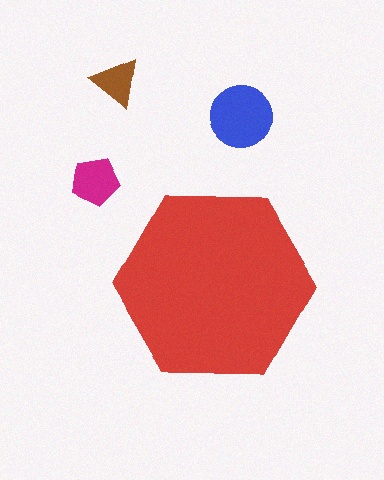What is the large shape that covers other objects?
A red hexagon.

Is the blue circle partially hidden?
No, the blue circle is fully visible.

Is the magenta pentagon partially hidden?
No, the magenta pentagon is fully visible.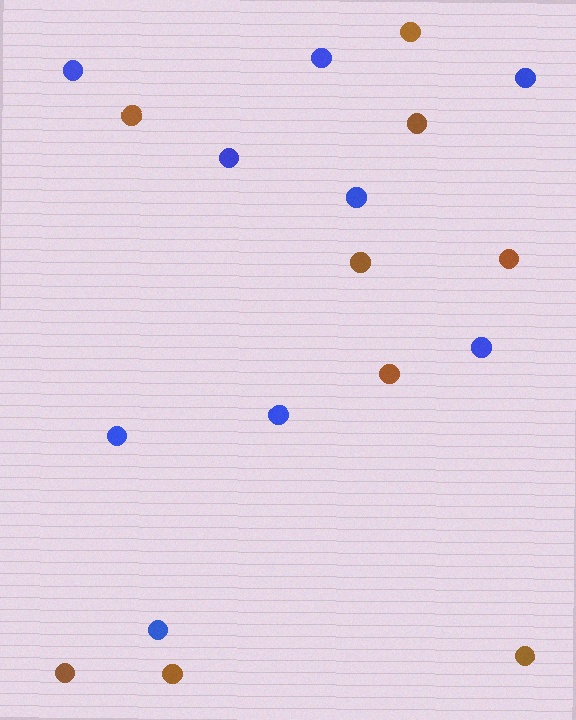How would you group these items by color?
There are 2 groups: one group of brown circles (9) and one group of blue circles (9).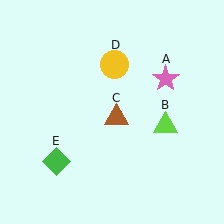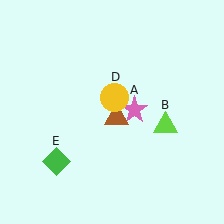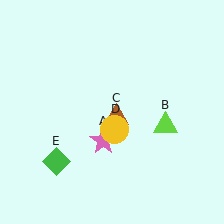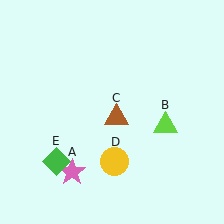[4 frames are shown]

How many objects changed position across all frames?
2 objects changed position: pink star (object A), yellow circle (object D).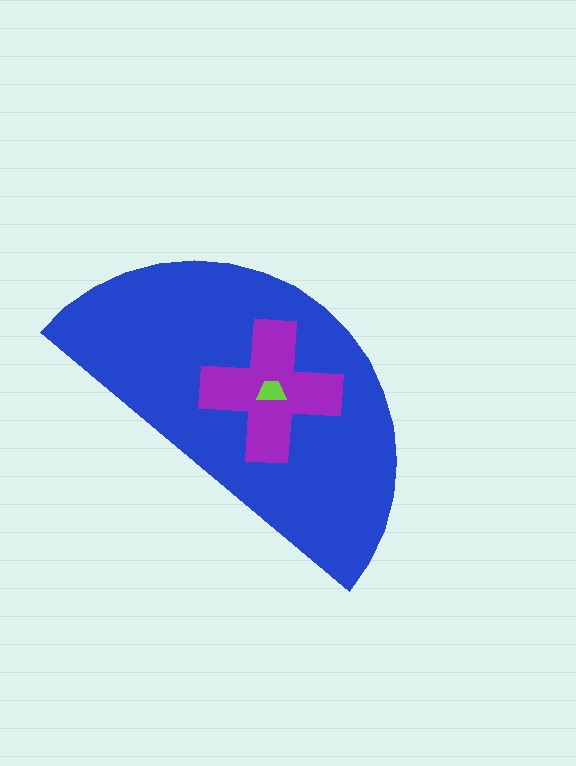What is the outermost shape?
The blue semicircle.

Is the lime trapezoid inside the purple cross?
Yes.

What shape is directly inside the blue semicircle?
The purple cross.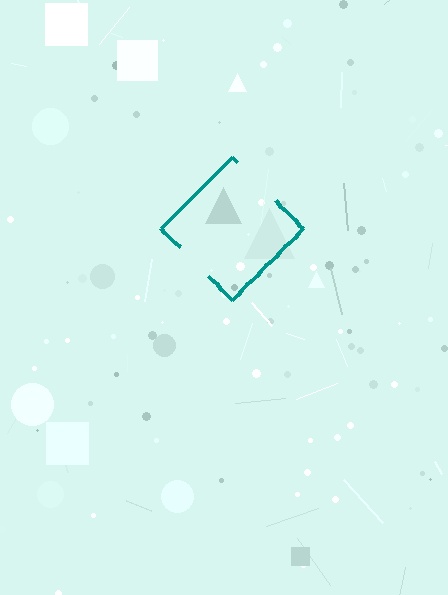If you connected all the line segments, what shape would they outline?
They would outline a diamond.